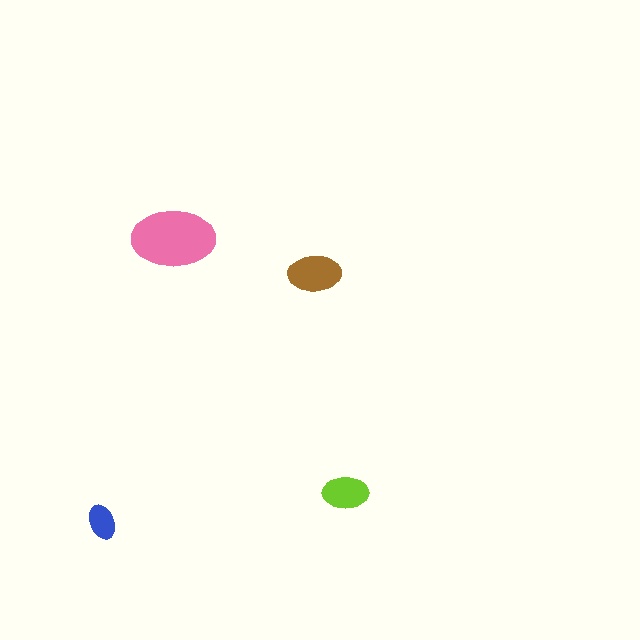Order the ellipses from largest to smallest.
the pink one, the brown one, the lime one, the blue one.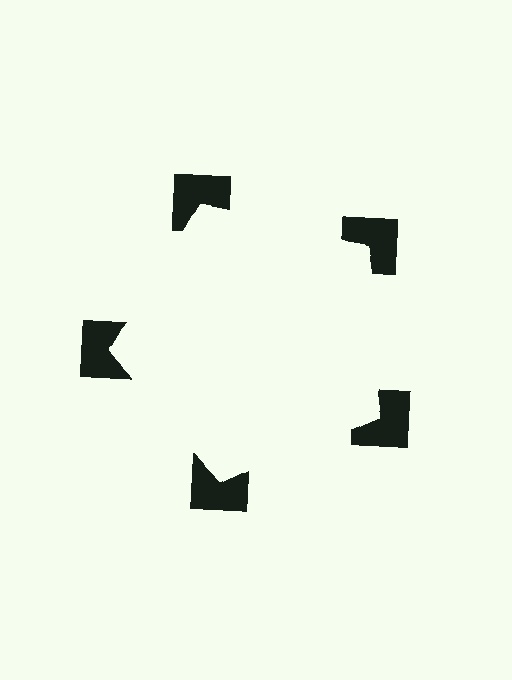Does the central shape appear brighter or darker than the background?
It typically appears slightly brighter than the background, even though no actual brightness change is drawn.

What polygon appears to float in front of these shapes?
An illusory pentagon — its edges are inferred from the aligned wedge cuts in the notched squares, not physically drawn.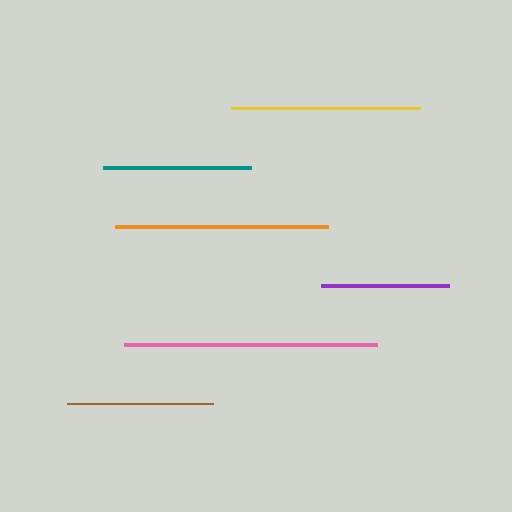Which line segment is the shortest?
The purple line is the shortest at approximately 128 pixels.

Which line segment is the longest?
The pink line is the longest at approximately 253 pixels.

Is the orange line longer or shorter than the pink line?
The pink line is longer than the orange line.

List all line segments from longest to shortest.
From longest to shortest: pink, orange, yellow, teal, brown, purple.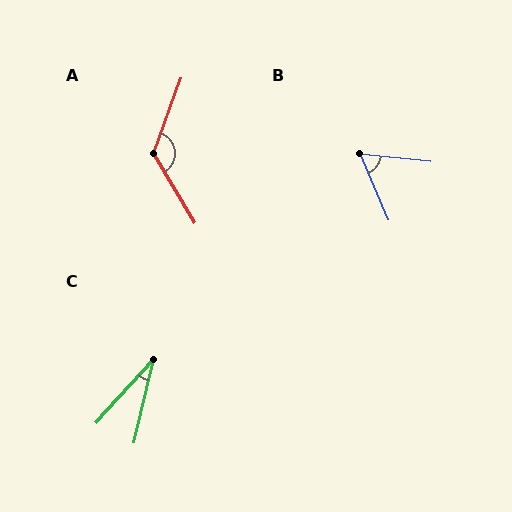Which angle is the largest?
A, at approximately 129 degrees.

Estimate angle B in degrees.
Approximately 61 degrees.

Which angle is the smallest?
C, at approximately 29 degrees.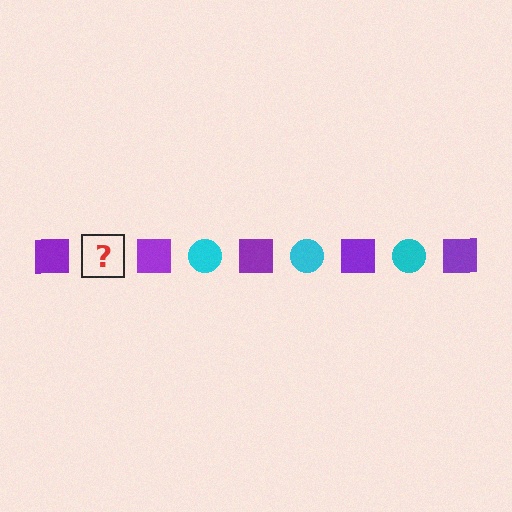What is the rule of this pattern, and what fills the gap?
The rule is that the pattern alternates between purple square and cyan circle. The gap should be filled with a cyan circle.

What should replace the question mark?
The question mark should be replaced with a cyan circle.